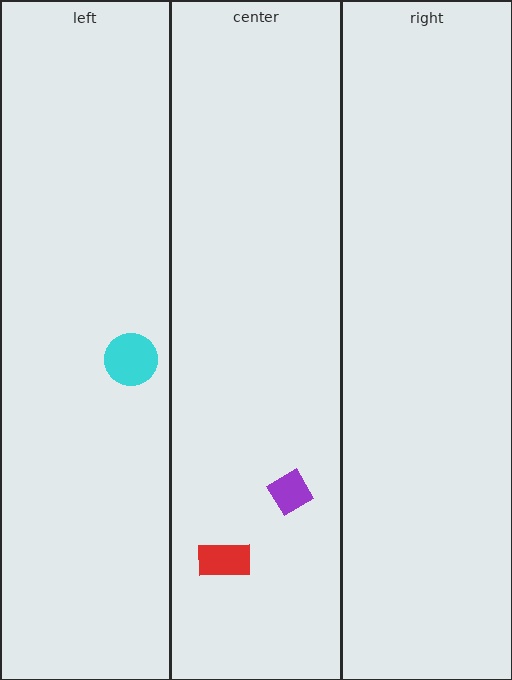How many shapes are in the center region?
2.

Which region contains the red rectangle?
The center region.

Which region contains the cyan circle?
The left region.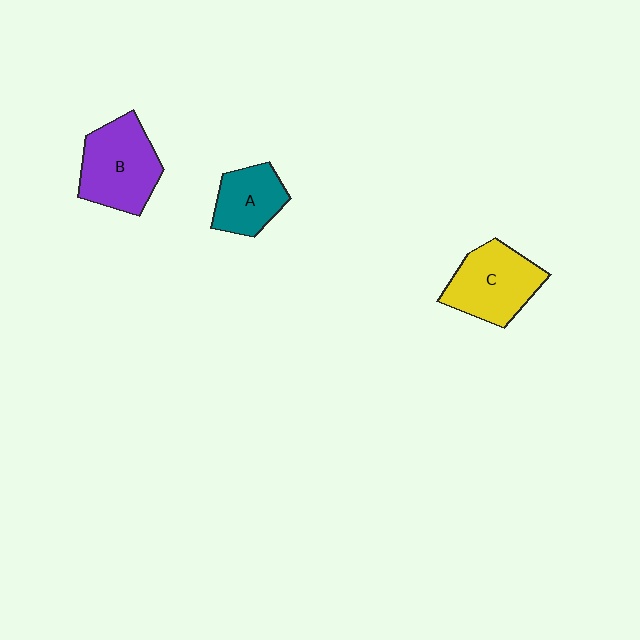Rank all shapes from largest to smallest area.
From largest to smallest: B (purple), C (yellow), A (teal).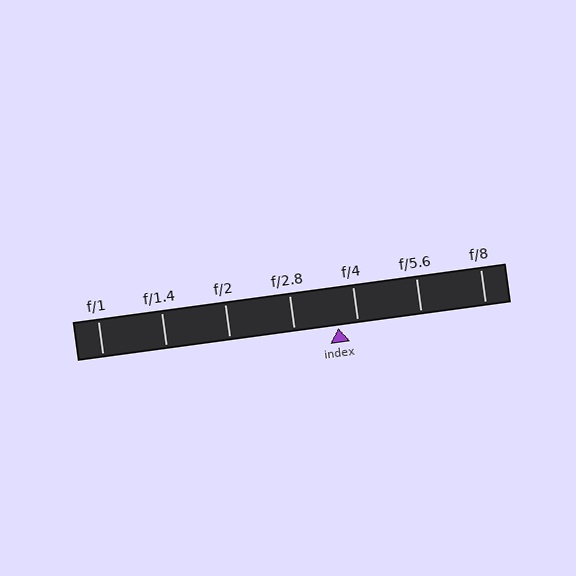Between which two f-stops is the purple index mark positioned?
The index mark is between f/2.8 and f/4.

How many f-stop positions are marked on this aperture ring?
There are 7 f-stop positions marked.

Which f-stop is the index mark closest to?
The index mark is closest to f/4.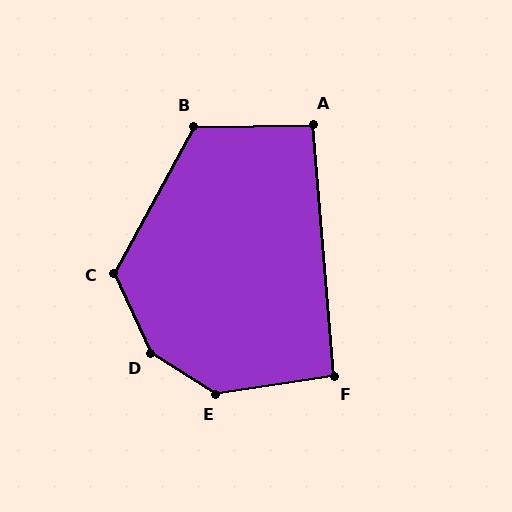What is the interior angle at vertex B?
Approximately 120 degrees (obtuse).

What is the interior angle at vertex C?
Approximately 126 degrees (obtuse).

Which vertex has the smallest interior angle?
A, at approximately 94 degrees.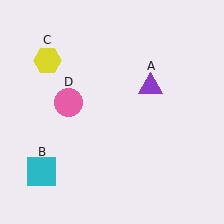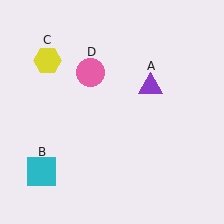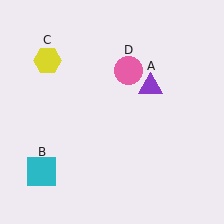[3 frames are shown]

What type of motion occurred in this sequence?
The pink circle (object D) rotated clockwise around the center of the scene.